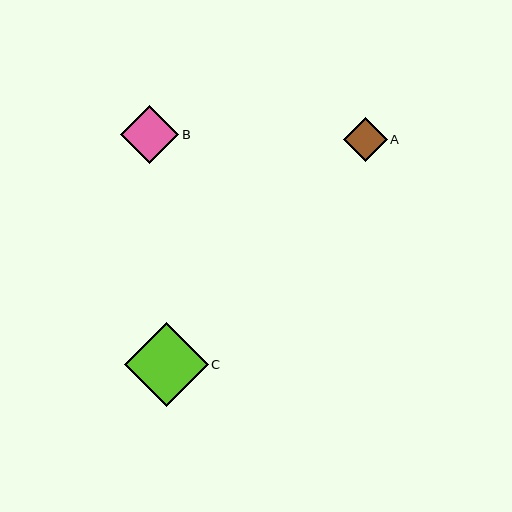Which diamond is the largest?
Diamond C is the largest with a size of approximately 84 pixels.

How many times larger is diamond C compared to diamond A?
Diamond C is approximately 1.9 times the size of diamond A.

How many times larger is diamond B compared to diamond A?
Diamond B is approximately 1.3 times the size of diamond A.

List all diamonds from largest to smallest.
From largest to smallest: C, B, A.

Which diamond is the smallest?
Diamond A is the smallest with a size of approximately 44 pixels.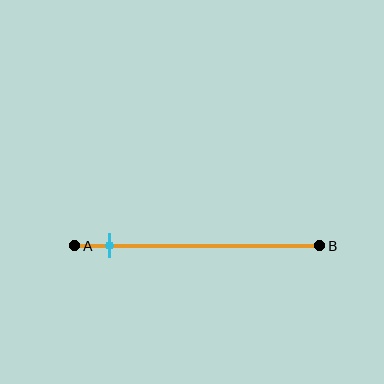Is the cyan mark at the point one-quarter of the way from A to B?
No, the mark is at about 15% from A, not at the 25% one-quarter point.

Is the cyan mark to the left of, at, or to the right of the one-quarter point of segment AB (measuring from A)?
The cyan mark is to the left of the one-quarter point of segment AB.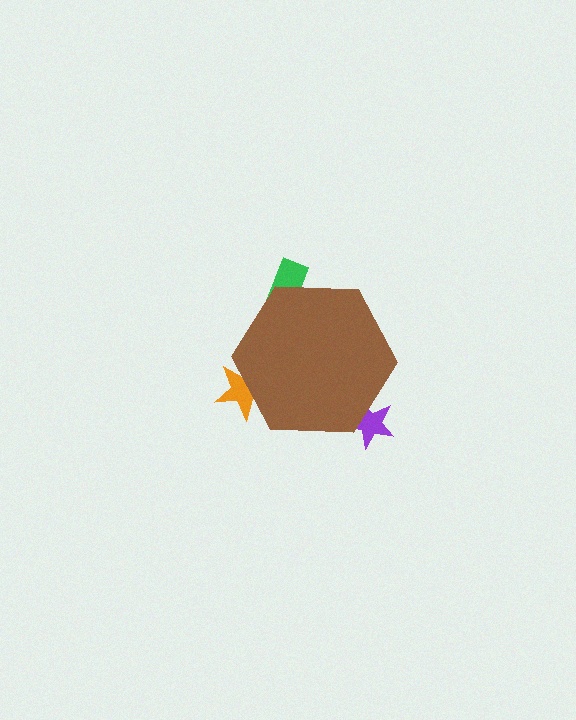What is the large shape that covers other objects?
A brown hexagon.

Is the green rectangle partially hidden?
Yes, the green rectangle is partially hidden behind the brown hexagon.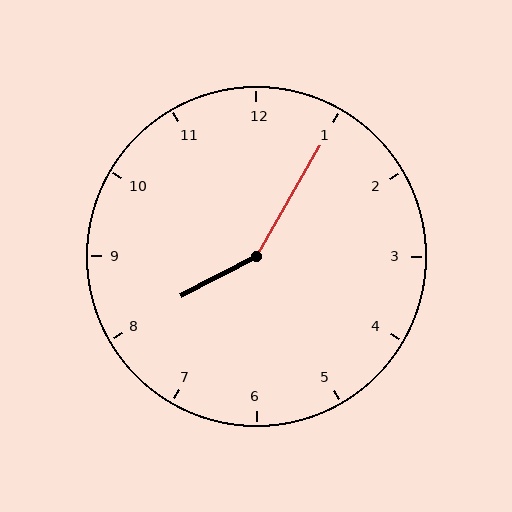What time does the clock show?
8:05.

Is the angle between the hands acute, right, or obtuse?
It is obtuse.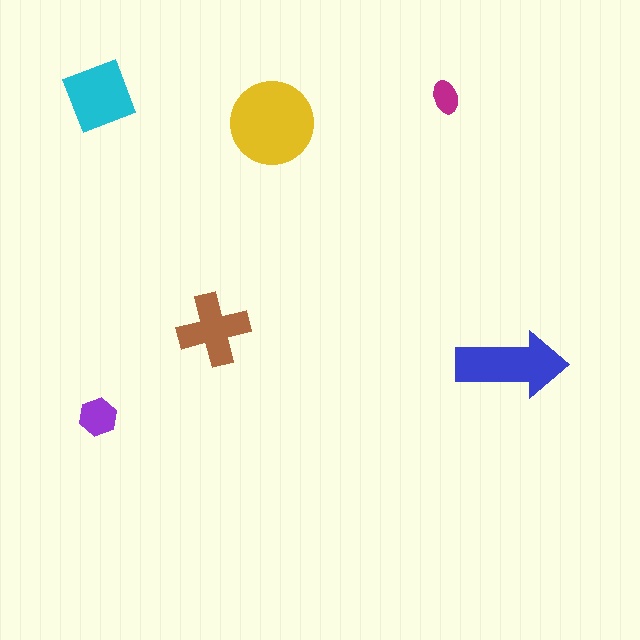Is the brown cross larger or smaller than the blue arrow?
Smaller.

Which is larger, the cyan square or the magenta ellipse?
The cyan square.